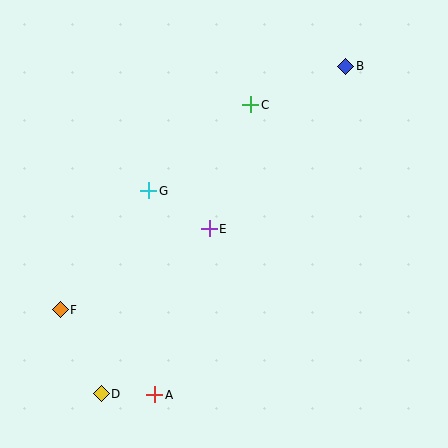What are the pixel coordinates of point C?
Point C is at (251, 105).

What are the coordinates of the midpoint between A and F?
The midpoint between A and F is at (107, 352).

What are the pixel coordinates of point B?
Point B is at (346, 66).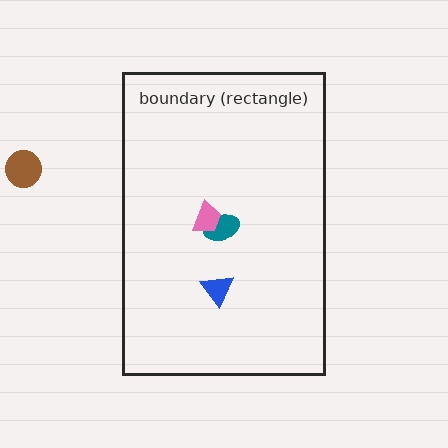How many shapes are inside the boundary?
3 inside, 1 outside.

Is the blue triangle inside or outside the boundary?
Inside.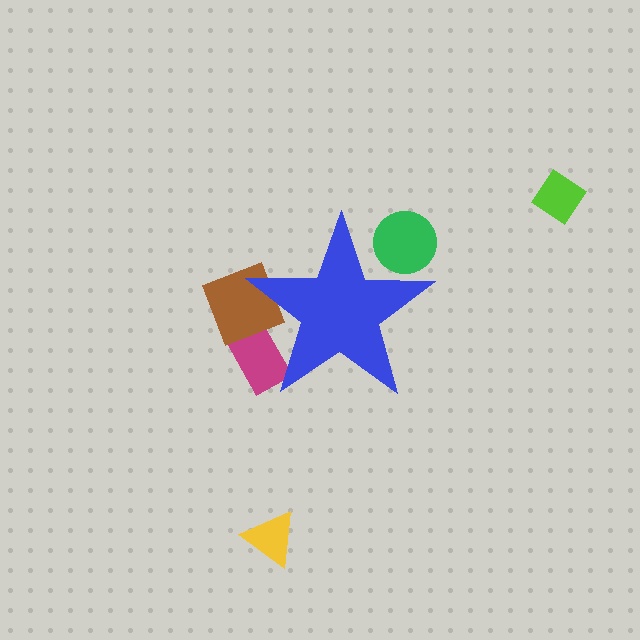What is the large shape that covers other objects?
A blue star.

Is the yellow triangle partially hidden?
No, the yellow triangle is fully visible.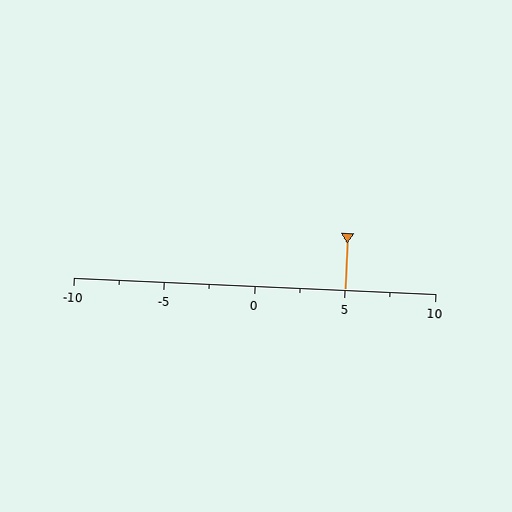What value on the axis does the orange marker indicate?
The marker indicates approximately 5.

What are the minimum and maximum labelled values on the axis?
The axis runs from -10 to 10.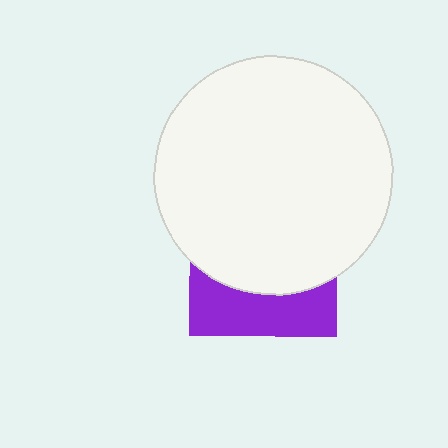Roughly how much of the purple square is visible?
A small part of it is visible (roughly 33%).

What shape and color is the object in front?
The object in front is a white circle.